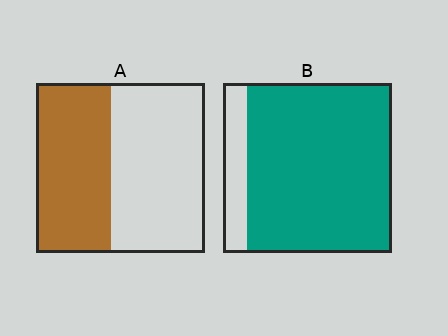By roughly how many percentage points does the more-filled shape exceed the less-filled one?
By roughly 40 percentage points (B over A).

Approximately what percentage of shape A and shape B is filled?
A is approximately 45% and B is approximately 85%.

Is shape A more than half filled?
No.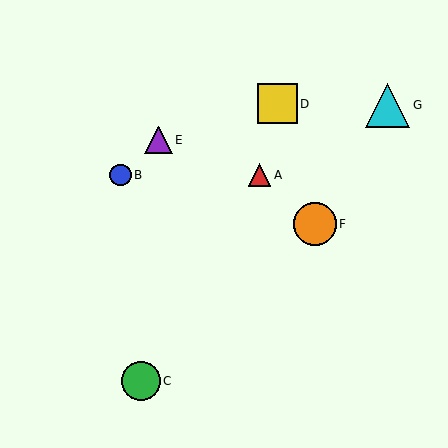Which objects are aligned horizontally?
Objects A, B are aligned horizontally.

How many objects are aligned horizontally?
2 objects (A, B) are aligned horizontally.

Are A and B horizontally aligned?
Yes, both are at y≈175.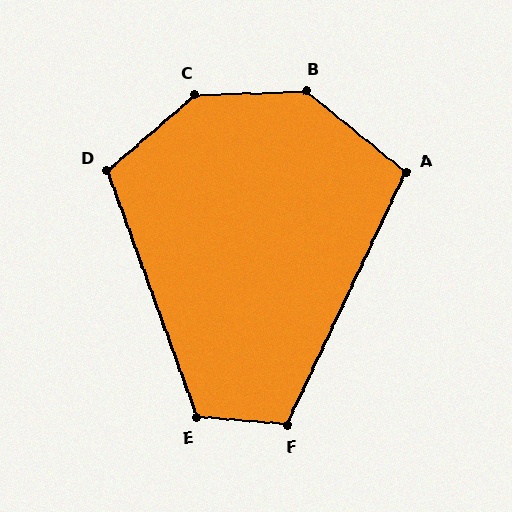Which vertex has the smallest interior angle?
A, at approximately 104 degrees.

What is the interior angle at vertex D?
Approximately 111 degrees (obtuse).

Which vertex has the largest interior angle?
C, at approximately 141 degrees.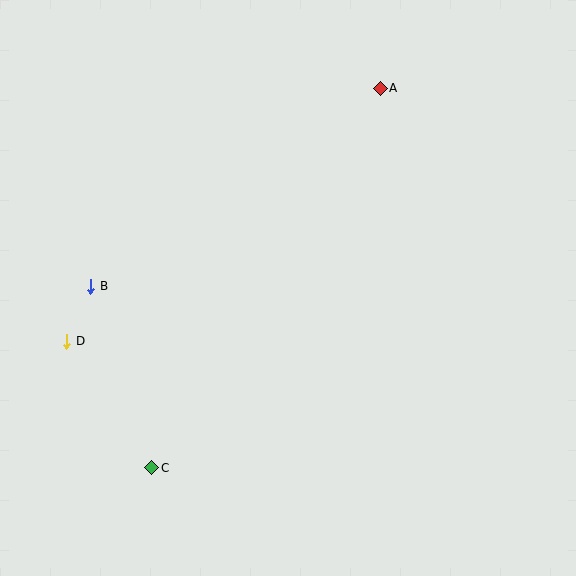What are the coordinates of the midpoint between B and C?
The midpoint between B and C is at (121, 377).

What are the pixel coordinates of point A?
Point A is at (380, 88).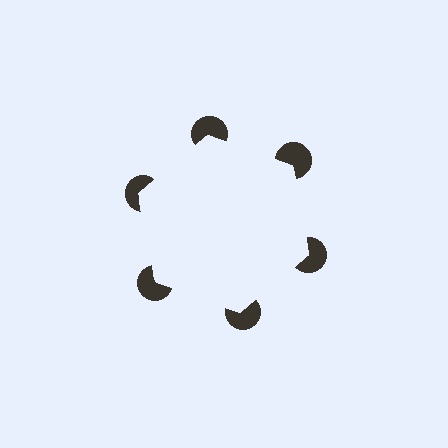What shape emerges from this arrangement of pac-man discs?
An illusory hexagon — its edges are inferred from the aligned wedge cuts in the pac-man discs, not physically drawn.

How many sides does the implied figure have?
6 sides.